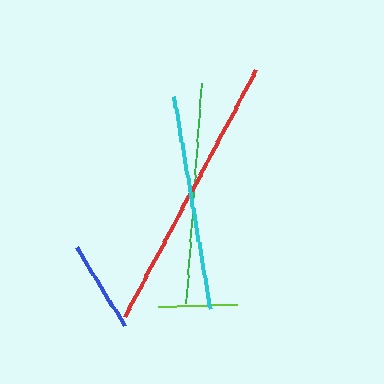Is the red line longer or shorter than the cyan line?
The red line is longer than the cyan line.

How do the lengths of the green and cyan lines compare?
The green and cyan lines are approximately the same length.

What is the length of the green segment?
The green segment is approximately 221 pixels long.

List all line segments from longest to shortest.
From longest to shortest: red, green, cyan, blue, lime.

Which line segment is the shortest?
The lime line is the shortest at approximately 79 pixels.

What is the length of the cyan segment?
The cyan segment is approximately 215 pixels long.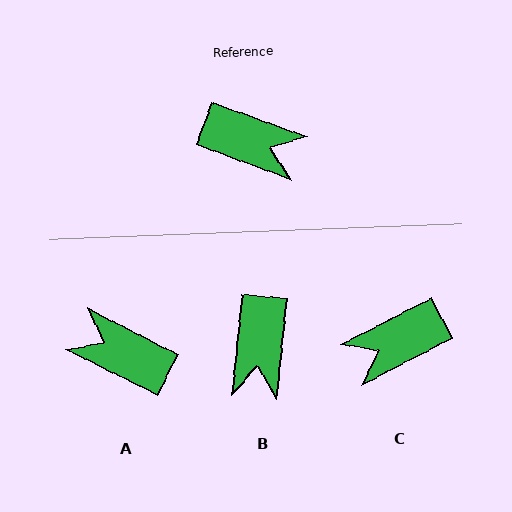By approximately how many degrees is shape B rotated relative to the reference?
Approximately 75 degrees clockwise.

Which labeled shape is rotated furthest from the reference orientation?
A, about 173 degrees away.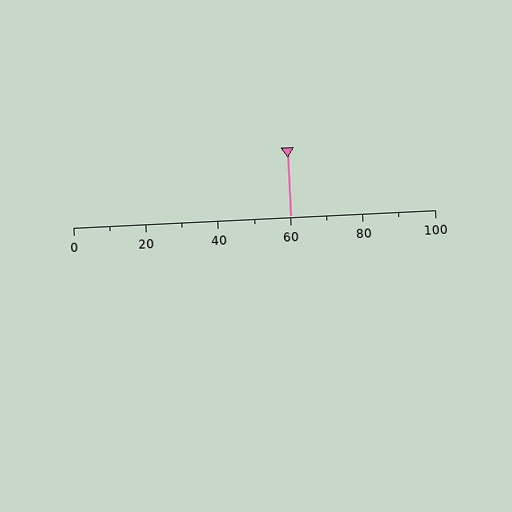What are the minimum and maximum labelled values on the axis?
The axis runs from 0 to 100.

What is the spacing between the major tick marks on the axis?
The major ticks are spaced 20 apart.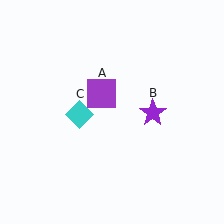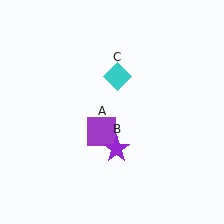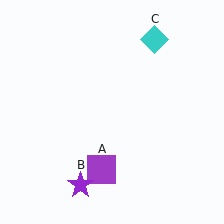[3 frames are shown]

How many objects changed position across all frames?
3 objects changed position: purple square (object A), purple star (object B), cyan diamond (object C).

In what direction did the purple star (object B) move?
The purple star (object B) moved down and to the left.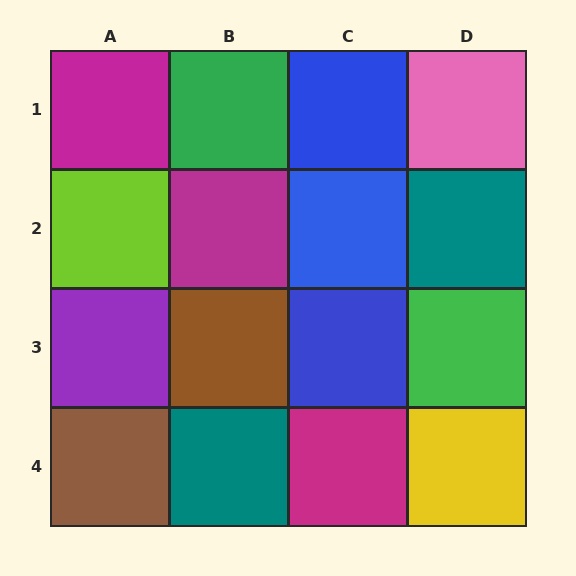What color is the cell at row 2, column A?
Lime.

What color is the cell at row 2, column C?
Blue.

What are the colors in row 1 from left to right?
Magenta, green, blue, pink.